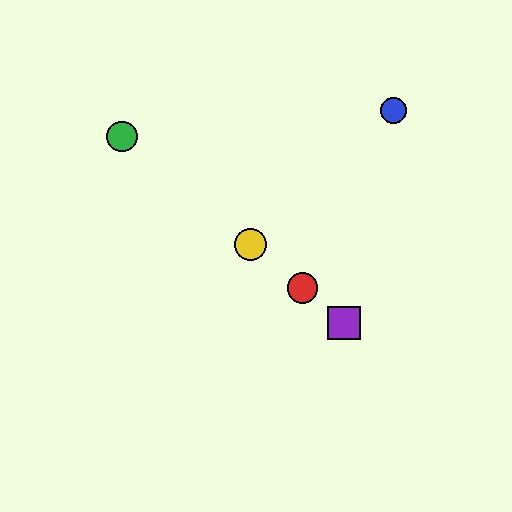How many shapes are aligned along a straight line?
4 shapes (the red circle, the green circle, the yellow circle, the purple square) are aligned along a straight line.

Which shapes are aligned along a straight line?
The red circle, the green circle, the yellow circle, the purple square are aligned along a straight line.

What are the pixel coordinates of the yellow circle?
The yellow circle is at (250, 244).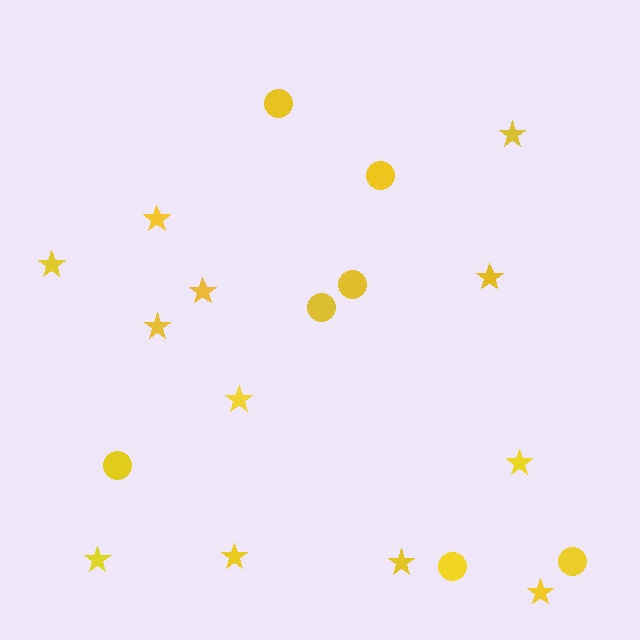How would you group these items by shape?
There are 2 groups: one group of circles (7) and one group of stars (12).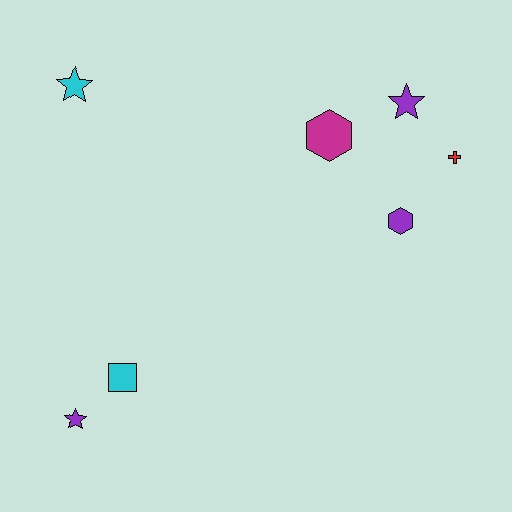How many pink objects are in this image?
There are no pink objects.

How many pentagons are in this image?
There are no pentagons.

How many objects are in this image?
There are 7 objects.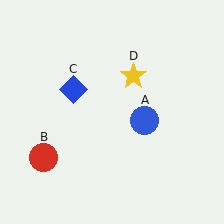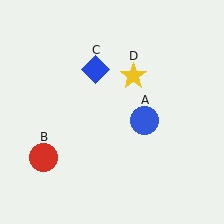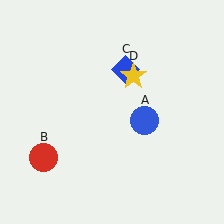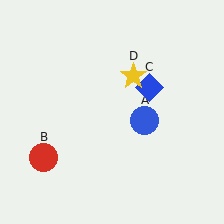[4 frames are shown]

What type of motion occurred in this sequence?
The blue diamond (object C) rotated clockwise around the center of the scene.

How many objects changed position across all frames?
1 object changed position: blue diamond (object C).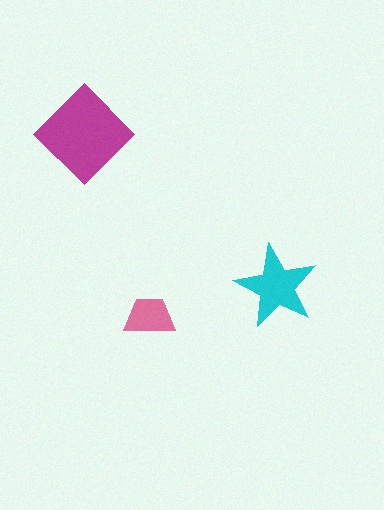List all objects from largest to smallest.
The magenta diamond, the cyan star, the pink trapezoid.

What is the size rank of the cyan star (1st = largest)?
2nd.